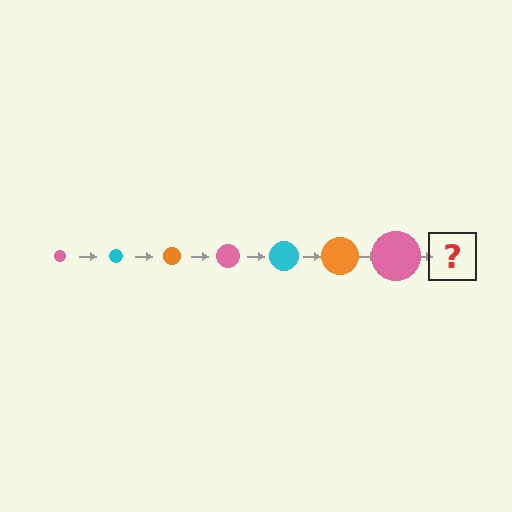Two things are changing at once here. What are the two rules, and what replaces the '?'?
The two rules are that the circle grows larger each step and the color cycles through pink, cyan, and orange. The '?' should be a cyan circle, larger than the previous one.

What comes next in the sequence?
The next element should be a cyan circle, larger than the previous one.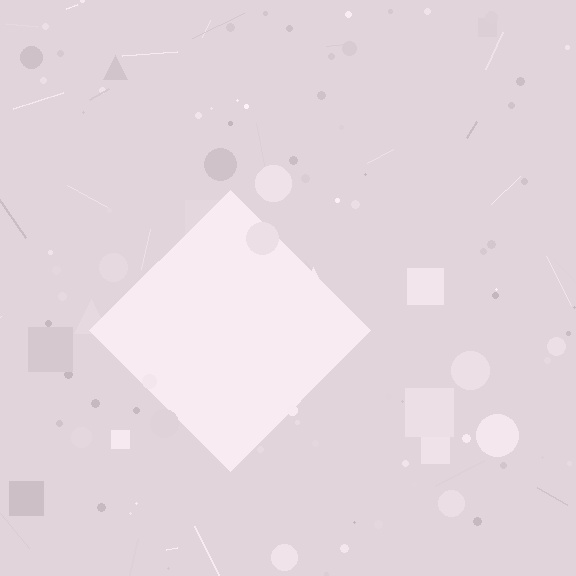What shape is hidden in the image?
A diamond is hidden in the image.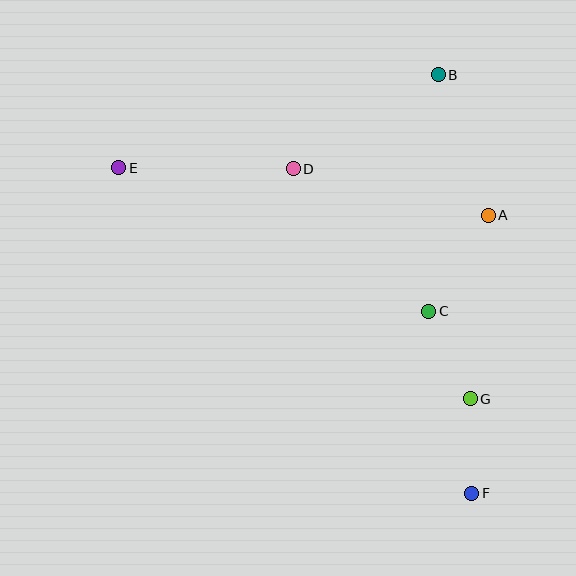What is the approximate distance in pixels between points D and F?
The distance between D and F is approximately 370 pixels.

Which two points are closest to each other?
Points F and G are closest to each other.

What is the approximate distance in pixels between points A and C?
The distance between A and C is approximately 113 pixels.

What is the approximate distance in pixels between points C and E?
The distance between C and E is approximately 342 pixels.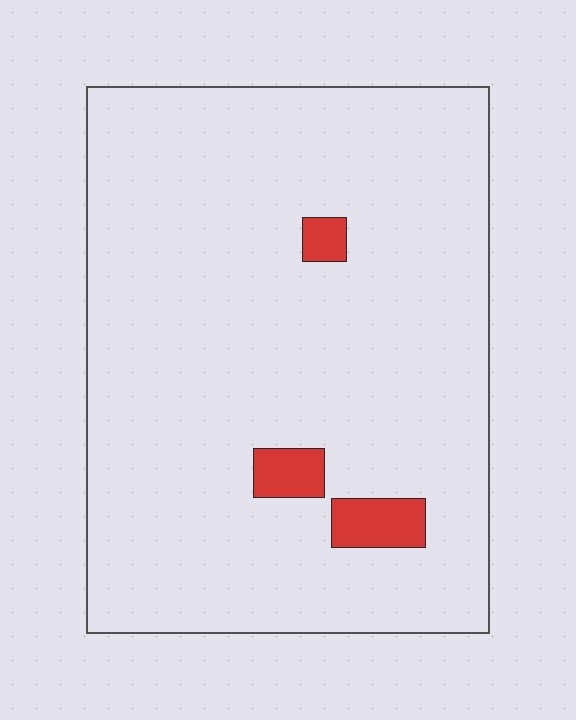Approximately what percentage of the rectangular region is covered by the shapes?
Approximately 5%.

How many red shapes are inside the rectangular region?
3.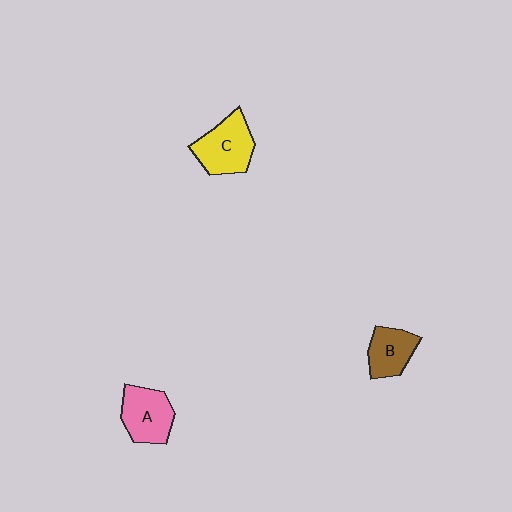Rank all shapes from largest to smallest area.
From largest to smallest: C (yellow), A (pink), B (brown).